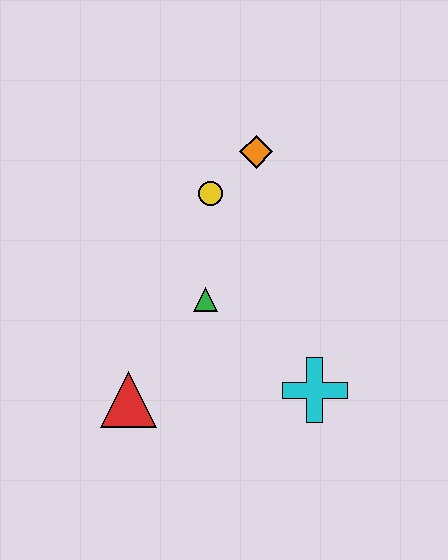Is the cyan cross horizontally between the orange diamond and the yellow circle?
No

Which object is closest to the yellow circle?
The orange diamond is closest to the yellow circle.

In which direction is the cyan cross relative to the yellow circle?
The cyan cross is below the yellow circle.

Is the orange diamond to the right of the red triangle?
Yes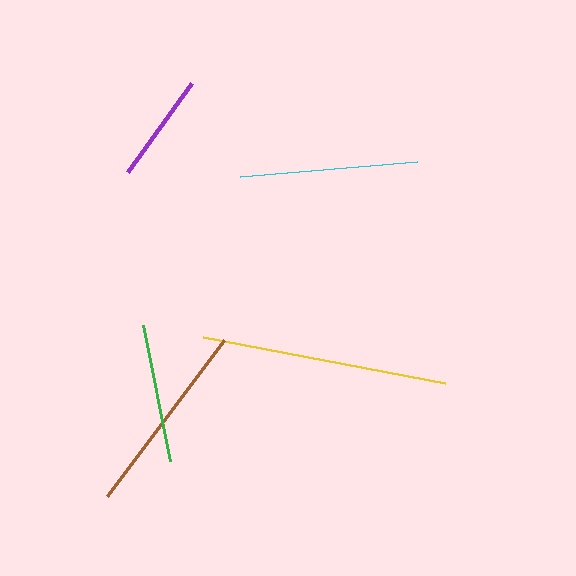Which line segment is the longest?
The yellow line is the longest at approximately 246 pixels.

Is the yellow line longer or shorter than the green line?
The yellow line is longer than the green line.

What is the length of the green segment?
The green segment is approximately 139 pixels long.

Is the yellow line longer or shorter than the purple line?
The yellow line is longer than the purple line.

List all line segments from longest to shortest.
From longest to shortest: yellow, brown, cyan, green, purple.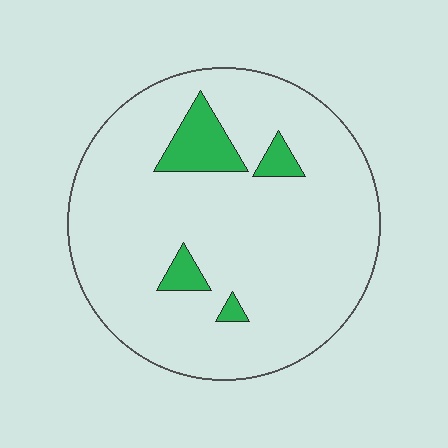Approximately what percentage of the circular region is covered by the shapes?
Approximately 10%.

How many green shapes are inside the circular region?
4.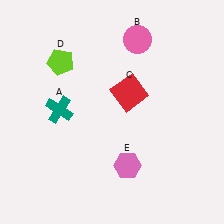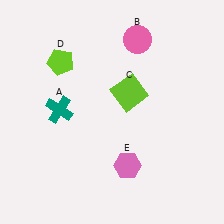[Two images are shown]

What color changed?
The square (C) changed from red in Image 1 to lime in Image 2.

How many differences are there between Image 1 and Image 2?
There is 1 difference between the two images.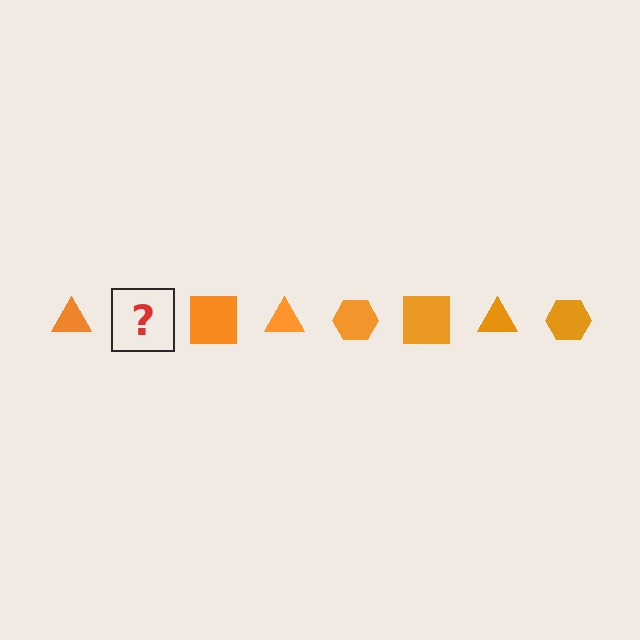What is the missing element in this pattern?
The missing element is an orange hexagon.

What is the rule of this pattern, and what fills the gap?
The rule is that the pattern cycles through triangle, hexagon, square shapes in orange. The gap should be filled with an orange hexagon.